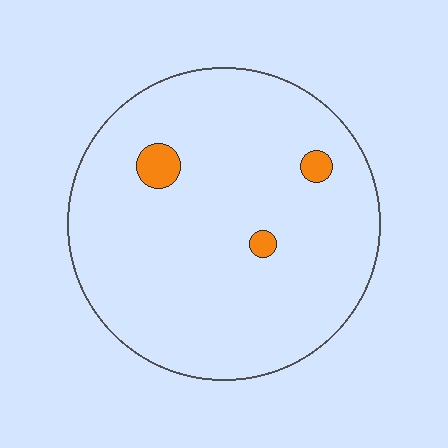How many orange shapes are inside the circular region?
3.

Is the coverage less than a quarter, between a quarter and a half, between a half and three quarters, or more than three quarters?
Less than a quarter.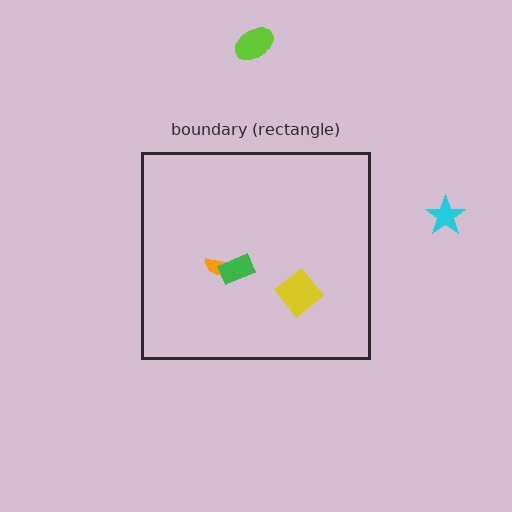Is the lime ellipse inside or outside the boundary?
Outside.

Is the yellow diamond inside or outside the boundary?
Inside.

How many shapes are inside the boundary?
3 inside, 2 outside.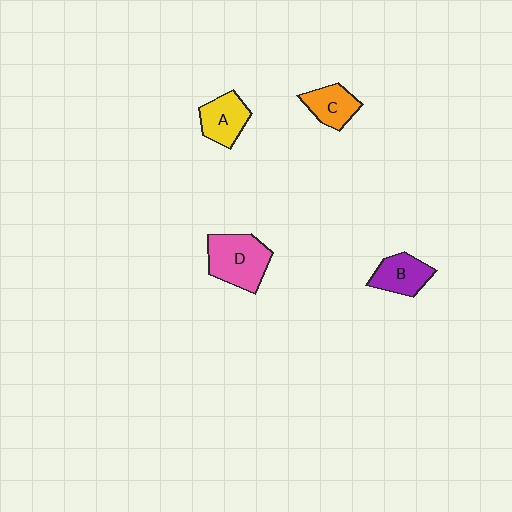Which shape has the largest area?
Shape D (pink).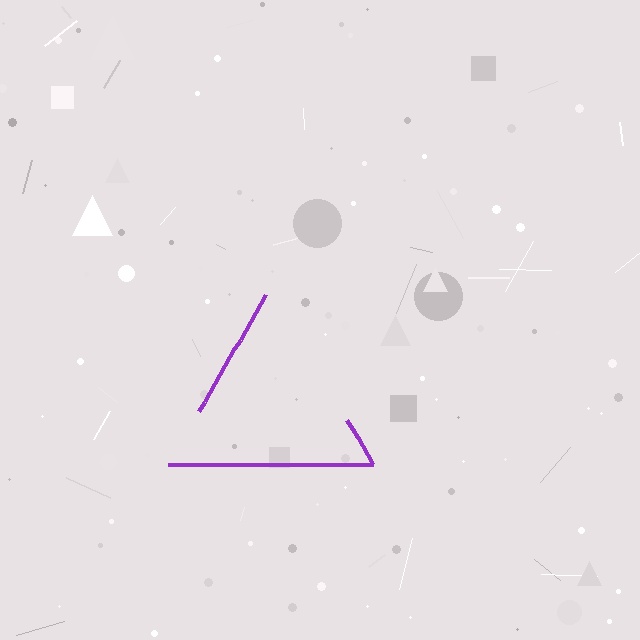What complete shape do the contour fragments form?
The contour fragments form a triangle.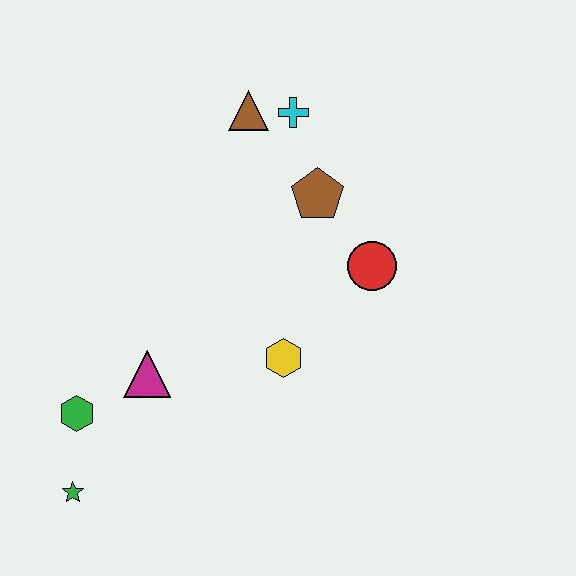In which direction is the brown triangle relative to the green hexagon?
The brown triangle is above the green hexagon.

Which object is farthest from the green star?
The cyan cross is farthest from the green star.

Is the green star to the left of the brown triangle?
Yes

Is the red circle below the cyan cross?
Yes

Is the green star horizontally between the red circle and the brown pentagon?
No